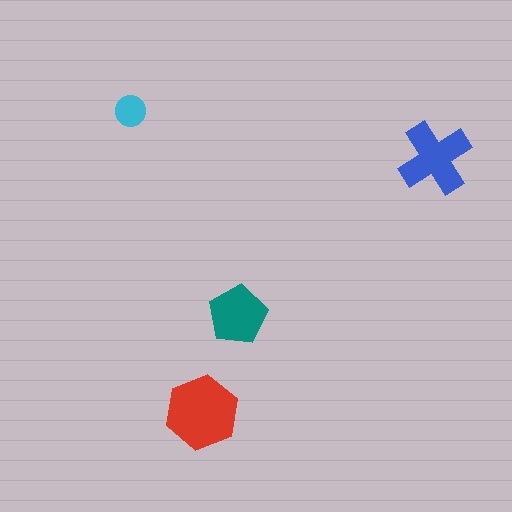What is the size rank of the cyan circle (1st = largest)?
4th.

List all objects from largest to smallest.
The red hexagon, the blue cross, the teal pentagon, the cyan circle.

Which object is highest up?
The cyan circle is topmost.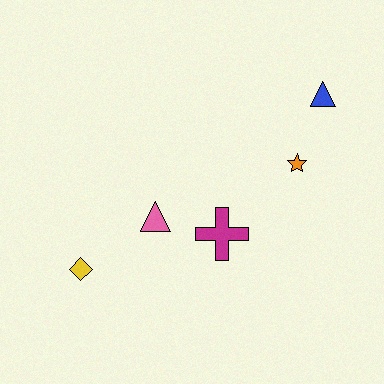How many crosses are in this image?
There is 1 cross.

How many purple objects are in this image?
There are no purple objects.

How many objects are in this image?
There are 5 objects.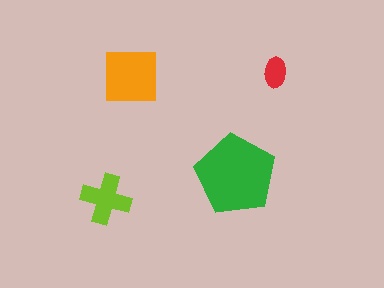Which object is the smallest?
The red ellipse.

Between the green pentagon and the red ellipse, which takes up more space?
The green pentagon.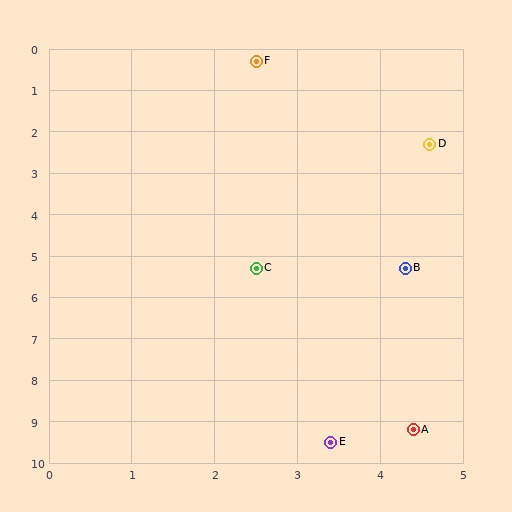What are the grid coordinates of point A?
Point A is at approximately (4.4, 9.2).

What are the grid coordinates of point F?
Point F is at approximately (2.5, 0.3).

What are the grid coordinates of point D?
Point D is at approximately (4.6, 2.3).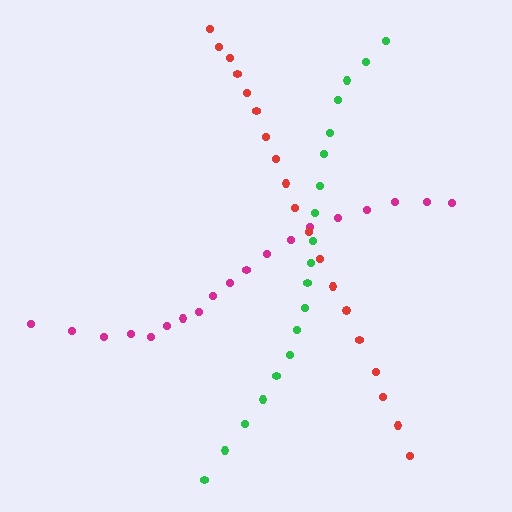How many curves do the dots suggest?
There are 3 distinct paths.